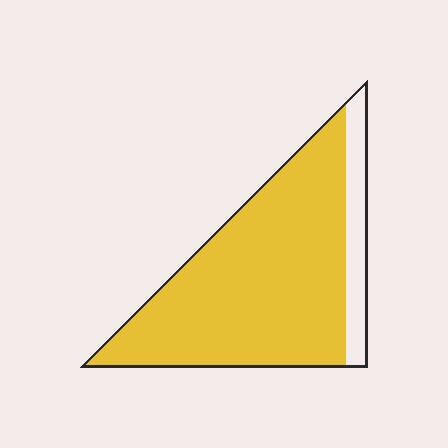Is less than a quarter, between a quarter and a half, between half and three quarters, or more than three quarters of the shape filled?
More than three quarters.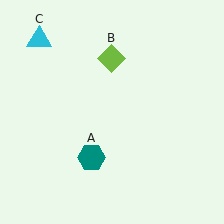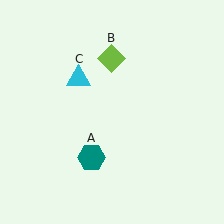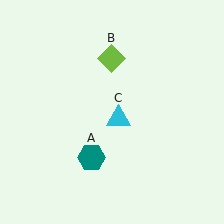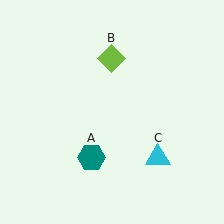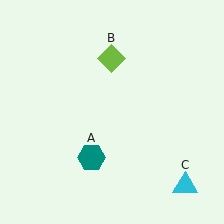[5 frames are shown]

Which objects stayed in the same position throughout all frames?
Teal hexagon (object A) and lime diamond (object B) remained stationary.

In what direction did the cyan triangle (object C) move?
The cyan triangle (object C) moved down and to the right.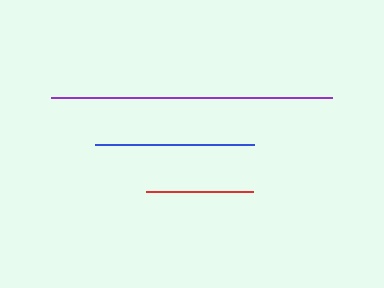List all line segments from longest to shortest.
From longest to shortest: purple, blue, red.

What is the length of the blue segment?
The blue segment is approximately 159 pixels long.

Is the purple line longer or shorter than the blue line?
The purple line is longer than the blue line.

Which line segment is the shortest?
The red line is the shortest at approximately 107 pixels.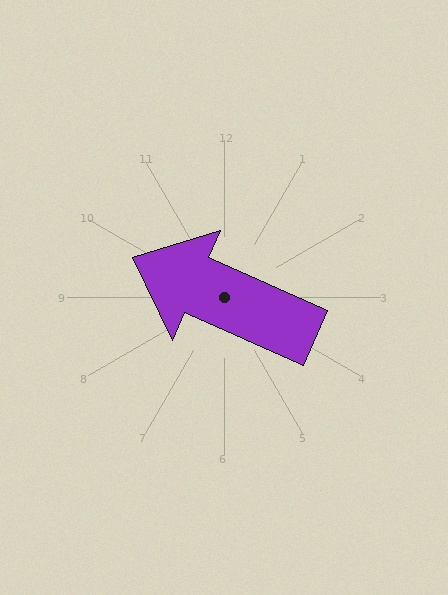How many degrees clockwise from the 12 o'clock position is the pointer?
Approximately 294 degrees.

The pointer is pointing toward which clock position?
Roughly 10 o'clock.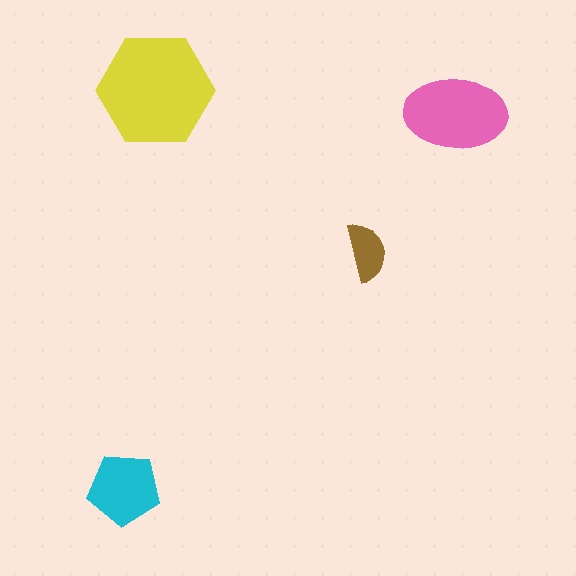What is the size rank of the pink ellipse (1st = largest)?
2nd.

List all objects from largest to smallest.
The yellow hexagon, the pink ellipse, the cyan pentagon, the brown semicircle.